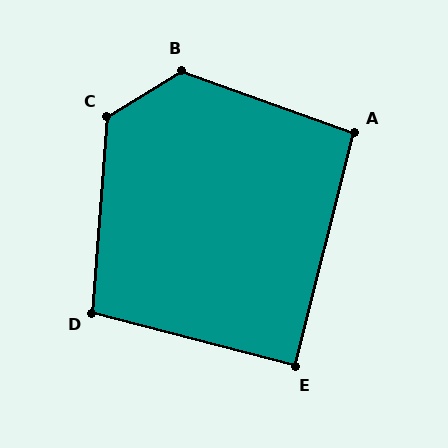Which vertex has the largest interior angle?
B, at approximately 129 degrees.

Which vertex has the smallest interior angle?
E, at approximately 89 degrees.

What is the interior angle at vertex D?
Approximately 100 degrees (obtuse).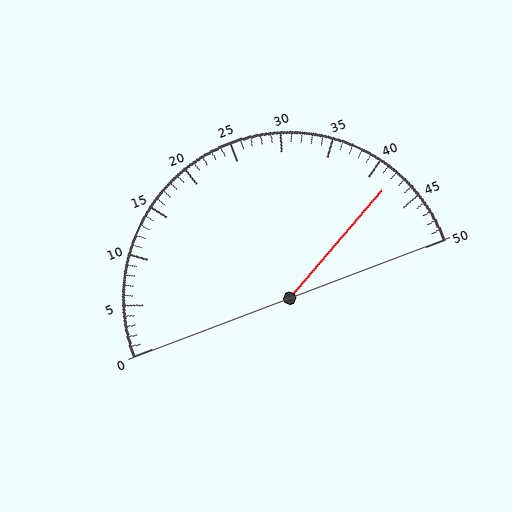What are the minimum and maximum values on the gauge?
The gauge ranges from 0 to 50.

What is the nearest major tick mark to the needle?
The nearest major tick mark is 40.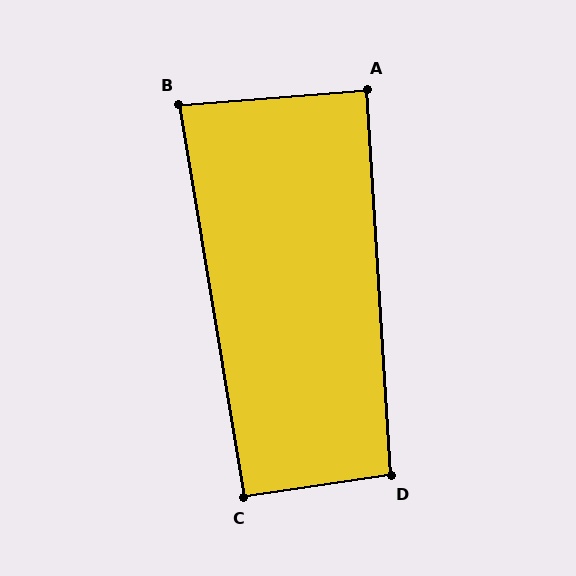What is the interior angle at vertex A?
Approximately 89 degrees (approximately right).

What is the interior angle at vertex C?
Approximately 91 degrees (approximately right).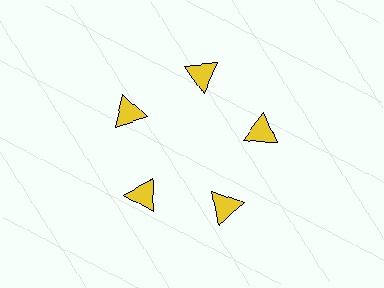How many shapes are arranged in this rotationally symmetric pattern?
There are 5 shapes, arranged in 5 groups of 1.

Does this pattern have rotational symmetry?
Yes, this pattern has 5-fold rotational symmetry. It looks the same after rotating 72 degrees around the center.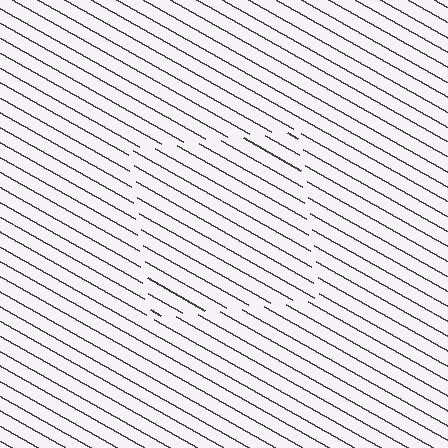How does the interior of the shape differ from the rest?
The interior of the shape contains the same grating, shifted by half a period — the contour is defined by the phase discontinuity where line-ends from the inner and outer gratings abut.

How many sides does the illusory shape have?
4 sides — the line-ends trace a square.